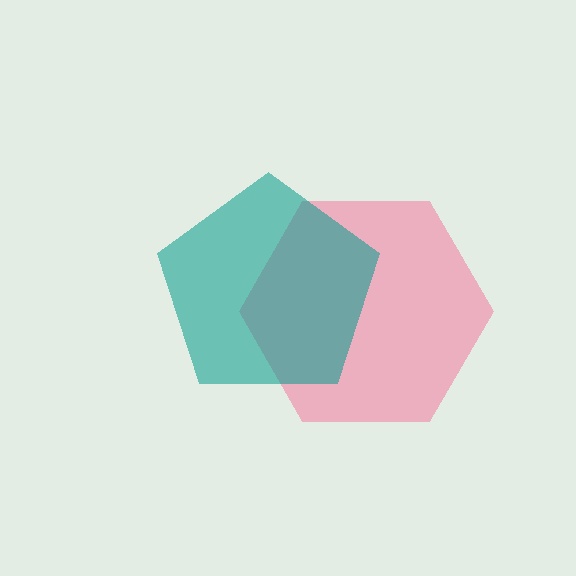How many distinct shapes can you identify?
There are 2 distinct shapes: a pink hexagon, a teal pentagon.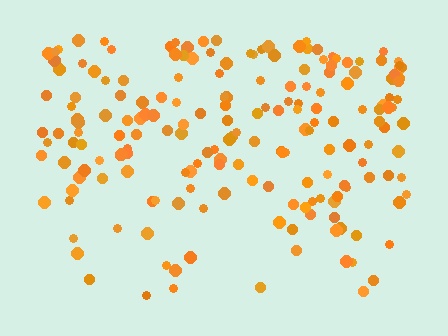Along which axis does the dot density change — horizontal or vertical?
Vertical.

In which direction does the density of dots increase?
From bottom to top, with the top side densest.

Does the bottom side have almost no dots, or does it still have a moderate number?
Still a moderate number, just noticeably fewer than the top.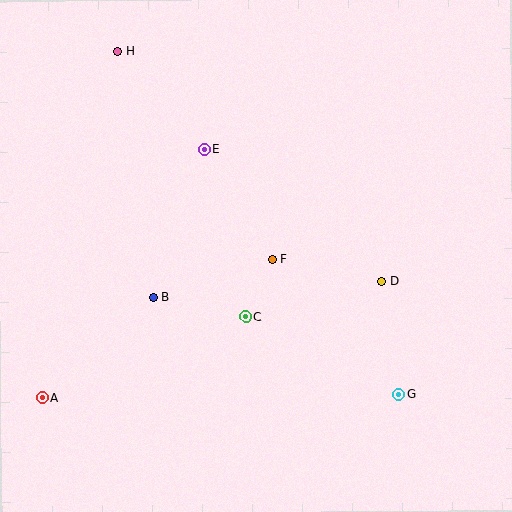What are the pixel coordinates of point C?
Point C is at (246, 317).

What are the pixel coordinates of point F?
Point F is at (272, 259).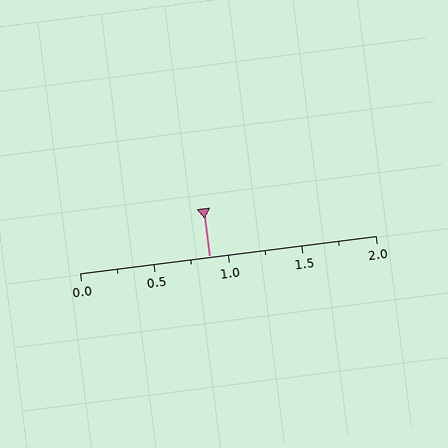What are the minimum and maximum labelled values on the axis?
The axis runs from 0.0 to 2.0.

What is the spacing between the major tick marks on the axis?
The major ticks are spaced 0.5 apart.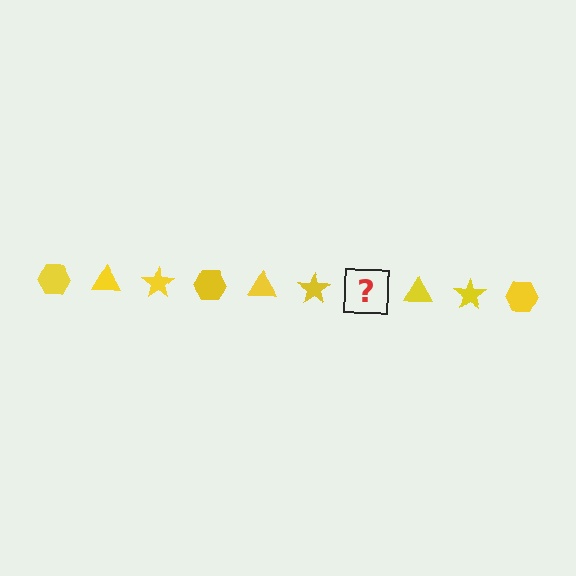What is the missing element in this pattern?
The missing element is a yellow hexagon.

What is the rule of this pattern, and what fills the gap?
The rule is that the pattern cycles through hexagon, triangle, star shapes in yellow. The gap should be filled with a yellow hexagon.